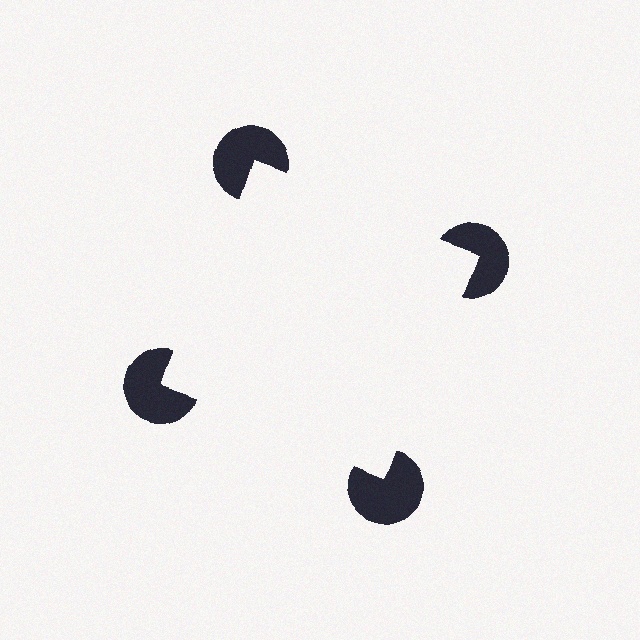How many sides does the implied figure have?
4 sides.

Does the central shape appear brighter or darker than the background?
It typically appears slightly brighter than the background, even though no actual brightness change is drawn.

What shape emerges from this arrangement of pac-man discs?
An illusory square — its edges are inferred from the aligned wedge cuts in the pac-man discs, not physically drawn.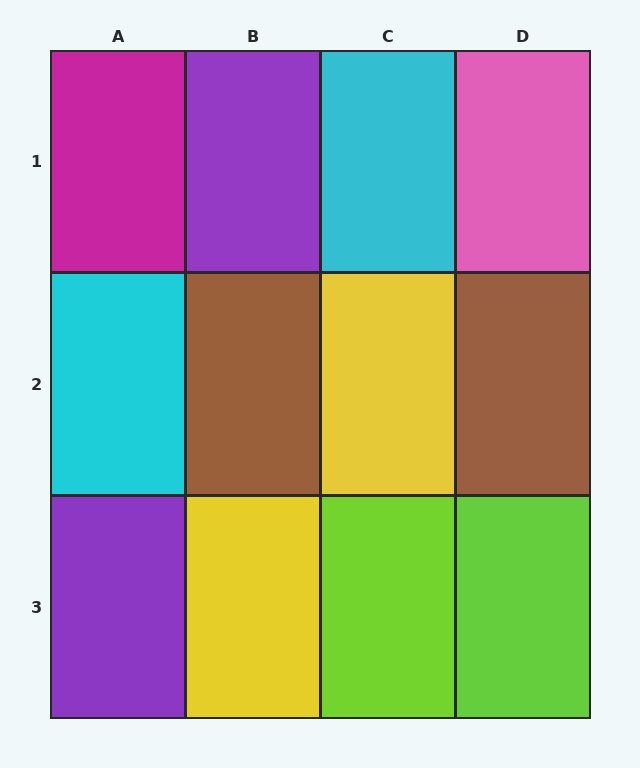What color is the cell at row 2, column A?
Cyan.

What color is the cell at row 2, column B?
Brown.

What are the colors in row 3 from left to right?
Purple, yellow, lime, lime.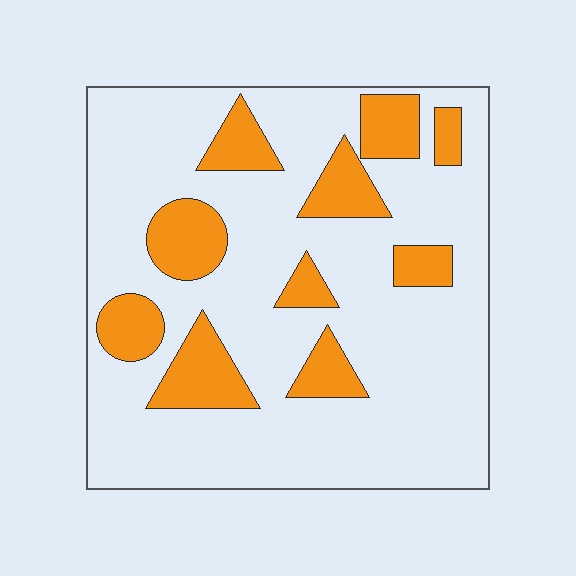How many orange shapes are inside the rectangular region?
10.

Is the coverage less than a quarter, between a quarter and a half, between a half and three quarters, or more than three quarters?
Less than a quarter.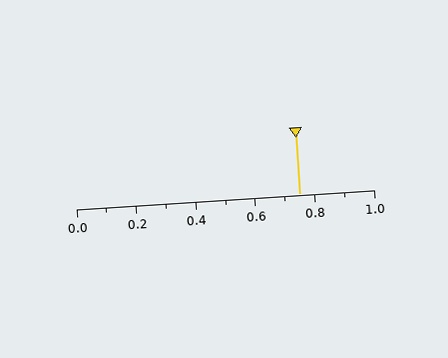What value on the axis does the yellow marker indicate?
The marker indicates approximately 0.75.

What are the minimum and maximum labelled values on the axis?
The axis runs from 0.0 to 1.0.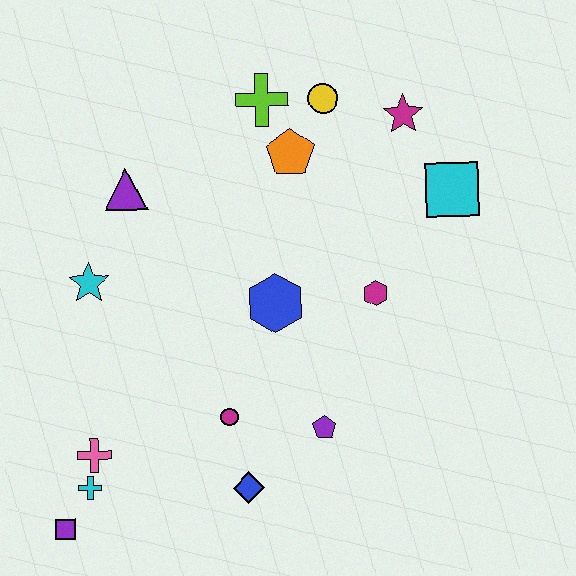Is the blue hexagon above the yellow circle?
No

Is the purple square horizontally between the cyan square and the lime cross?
No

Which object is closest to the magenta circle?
The blue diamond is closest to the magenta circle.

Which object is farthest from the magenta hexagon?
The purple square is farthest from the magenta hexagon.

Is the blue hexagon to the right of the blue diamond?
Yes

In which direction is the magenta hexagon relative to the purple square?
The magenta hexagon is to the right of the purple square.